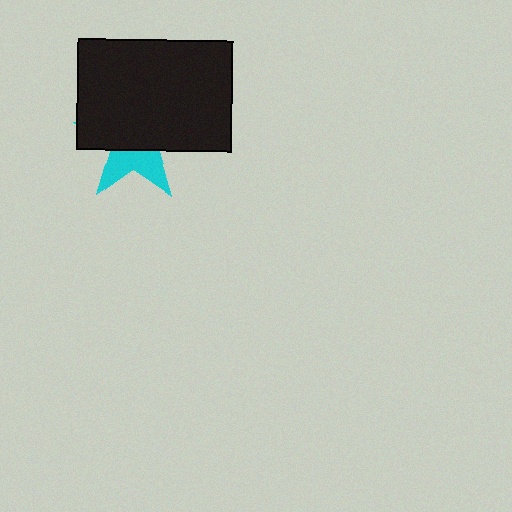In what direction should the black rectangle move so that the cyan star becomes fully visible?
The black rectangle should move up. That is the shortest direction to clear the overlap and leave the cyan star fully visible.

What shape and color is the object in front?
The object in front is a black rectangle.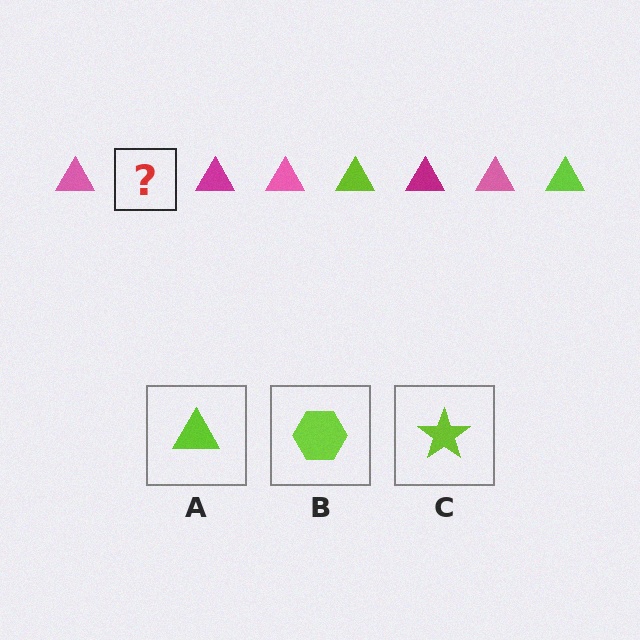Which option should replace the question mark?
Option A.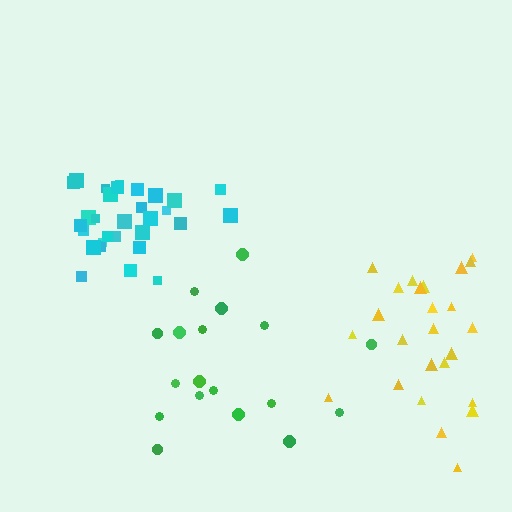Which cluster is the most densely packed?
Cyan.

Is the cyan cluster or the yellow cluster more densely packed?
Cyan.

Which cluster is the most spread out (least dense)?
Green.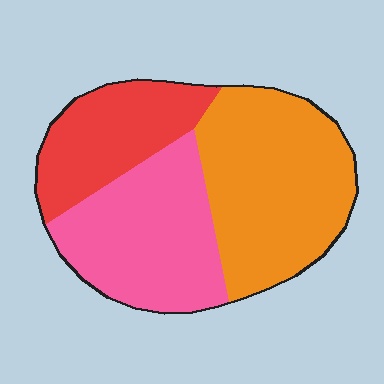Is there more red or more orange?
Orange.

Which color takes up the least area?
Red, at roughly 25%.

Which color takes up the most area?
Orange, at roughly 40%.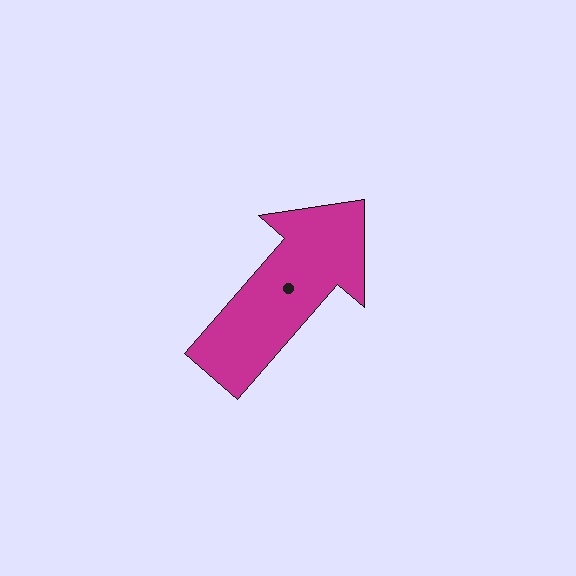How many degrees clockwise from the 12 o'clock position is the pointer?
Approximately 41 degrees.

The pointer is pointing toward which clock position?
Roughly 1 o'clock.